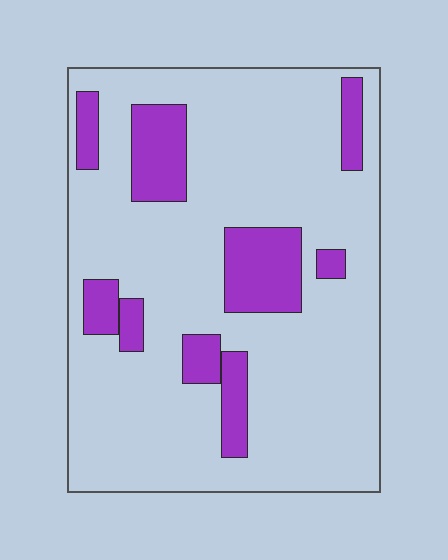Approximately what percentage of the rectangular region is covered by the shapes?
Approximately 20%.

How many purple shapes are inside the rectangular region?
9.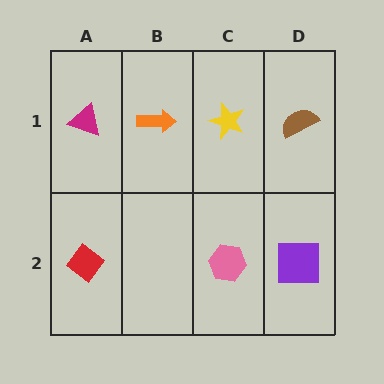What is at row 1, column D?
A brown semicircle.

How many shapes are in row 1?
4 shapes.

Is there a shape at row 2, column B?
No, that cell is empty.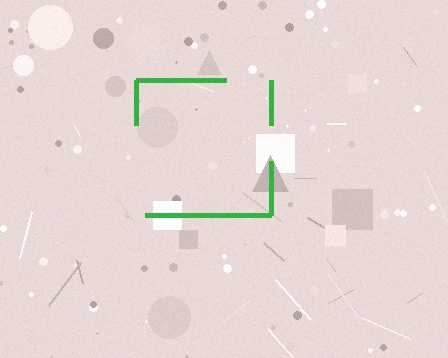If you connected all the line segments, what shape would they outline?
They would outline a square.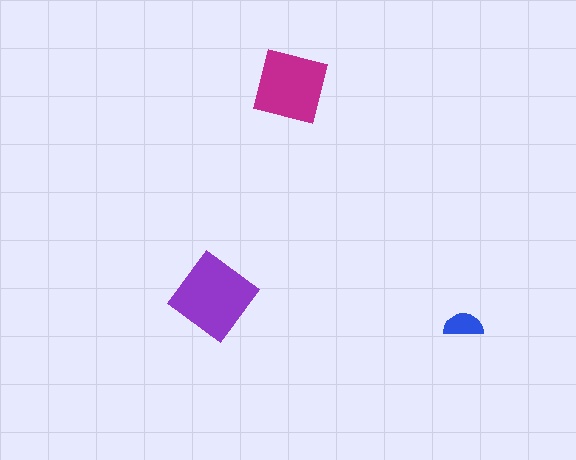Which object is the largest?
The purple diamond.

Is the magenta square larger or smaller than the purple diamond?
Smaller.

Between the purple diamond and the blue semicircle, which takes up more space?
The purple diamond.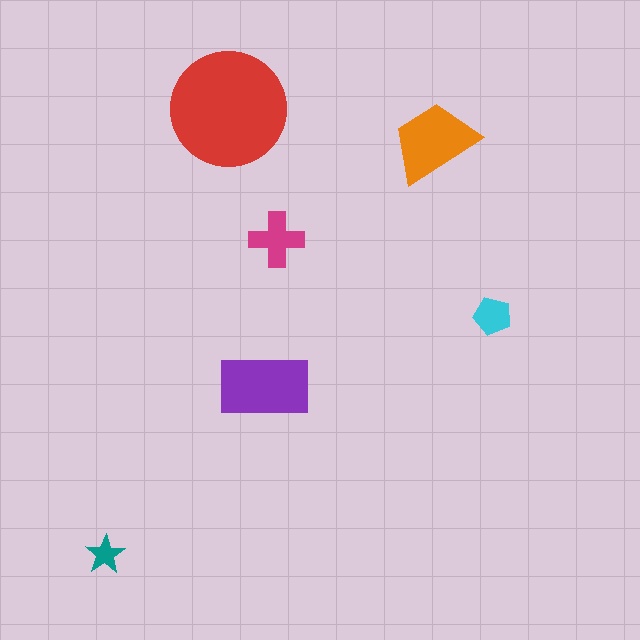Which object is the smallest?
The teal star.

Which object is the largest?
The red circle.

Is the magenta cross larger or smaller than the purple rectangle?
Smaller.